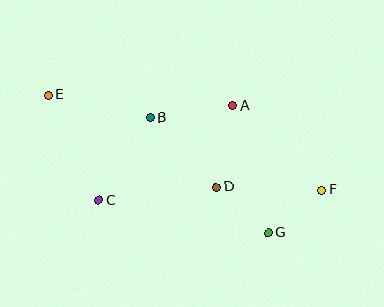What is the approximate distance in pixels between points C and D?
The distance between C and D is approximately 118 pixels.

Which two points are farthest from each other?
Points E and F are farthest from each other.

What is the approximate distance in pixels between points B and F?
The distance between B and F is approximately 186 pixels.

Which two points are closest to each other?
Points F and G are closest to each other.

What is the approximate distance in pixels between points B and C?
The distance between B and C is approximately 98 pixels.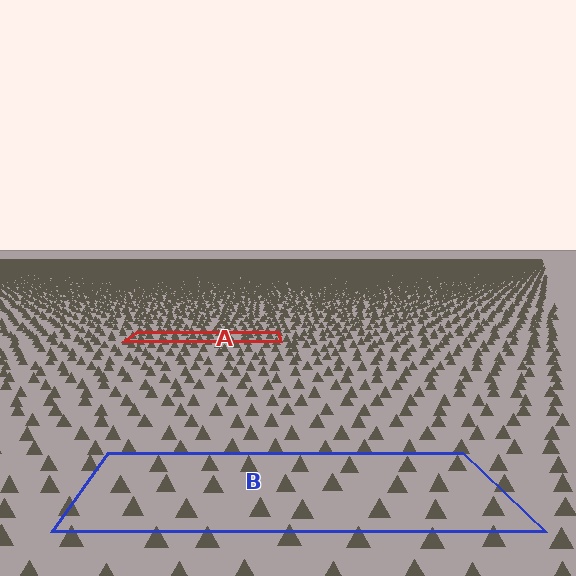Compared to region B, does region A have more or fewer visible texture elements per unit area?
Region A has more texture elements per unit area — they are packed more densely because it is farther away.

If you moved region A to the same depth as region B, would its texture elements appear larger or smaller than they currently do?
They would appear larger. At a closer depth, the same texture elements are projected at a bigger on-screen size.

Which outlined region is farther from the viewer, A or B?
Region A is farther from the viewer — the texture elements inside it appear smaller and more densely packed.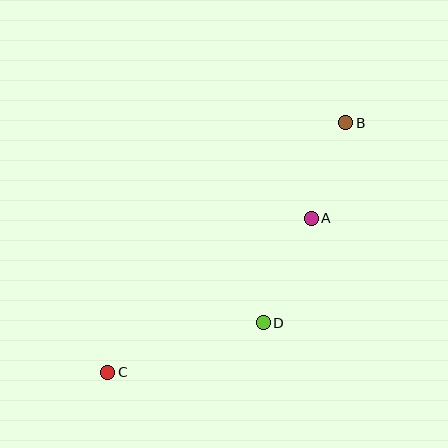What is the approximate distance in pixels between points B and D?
The distance between B and D is approximately 216 pixels.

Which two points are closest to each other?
Points A and B are closest to each other.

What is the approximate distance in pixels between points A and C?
The distance between A and C is approximately 255 pixels.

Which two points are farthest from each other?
Points B and C are farthest from each other.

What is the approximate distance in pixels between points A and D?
The distance between A and D is approximately 115 pixels.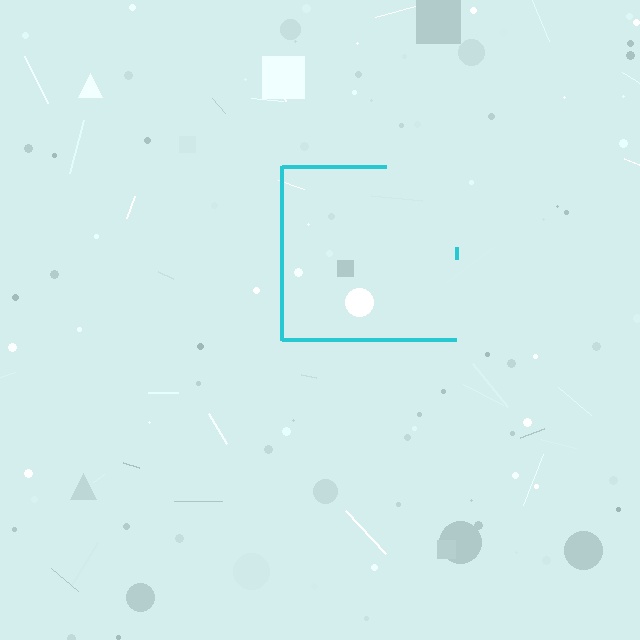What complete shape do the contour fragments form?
The contour fragments form a square.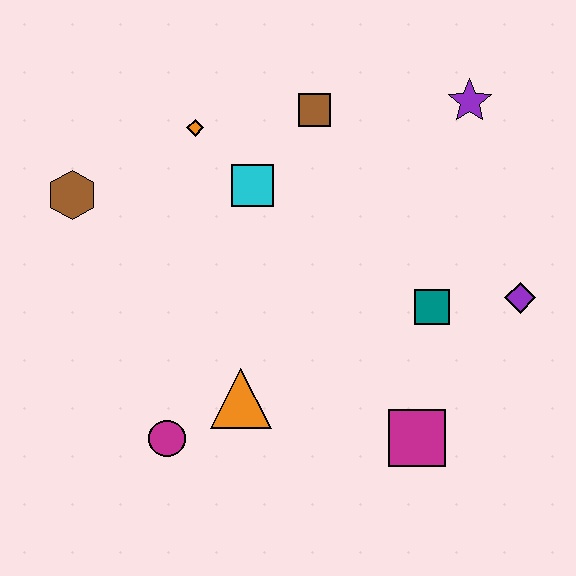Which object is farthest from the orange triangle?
The purple star is farthest from the orange triangle.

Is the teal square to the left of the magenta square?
No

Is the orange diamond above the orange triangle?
Yes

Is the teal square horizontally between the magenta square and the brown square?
No